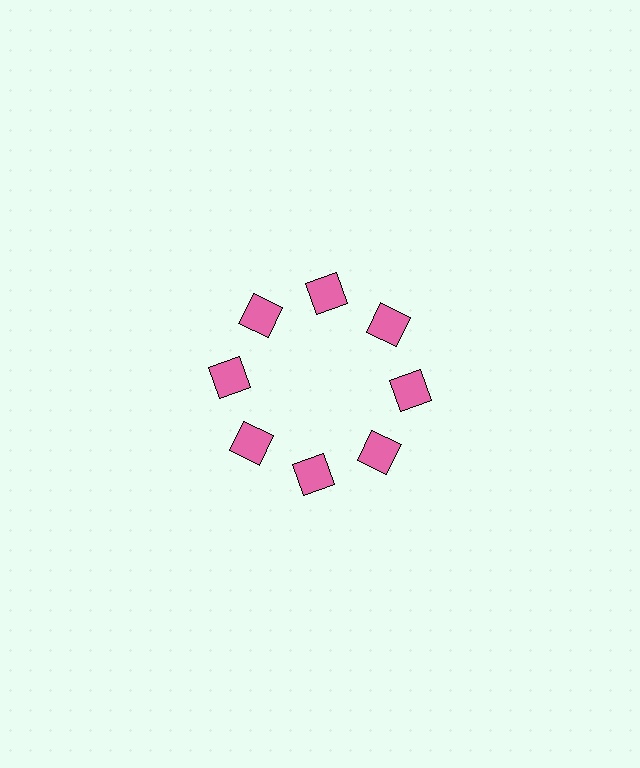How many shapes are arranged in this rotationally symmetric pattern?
There are 8 shapes, arranged in 8 groups of 1.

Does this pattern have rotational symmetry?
Yes, this pattern has 8-fold rotational symmetry. It looks the same after rotating 45 degrees around the center.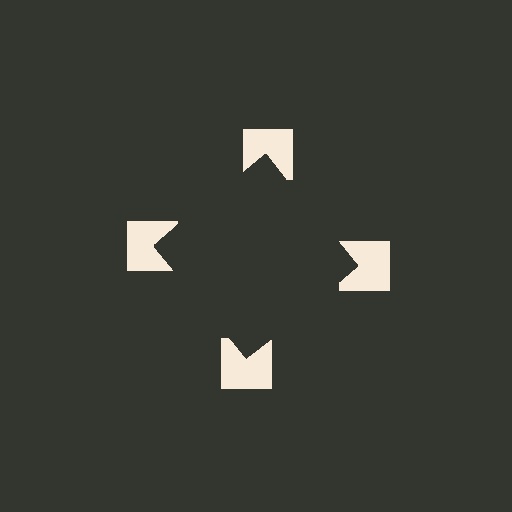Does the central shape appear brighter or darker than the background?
It typically appears slightly darker than the background, even though no actual brightness change is drawn.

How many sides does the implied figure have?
4 sides.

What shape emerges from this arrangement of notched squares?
An illusory square — its edges are inferred from the aligned wedge cuts in the notched squares, not physically drawn.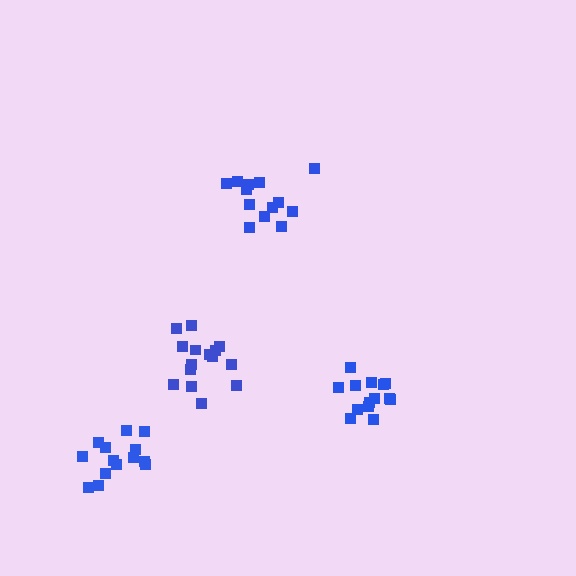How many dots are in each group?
Group 1: 13 dots, Group 2: 15 dots, Group 3: 14 dots, Group 4: 14 dots (56 total).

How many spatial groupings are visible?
There are 4 spatial groupings.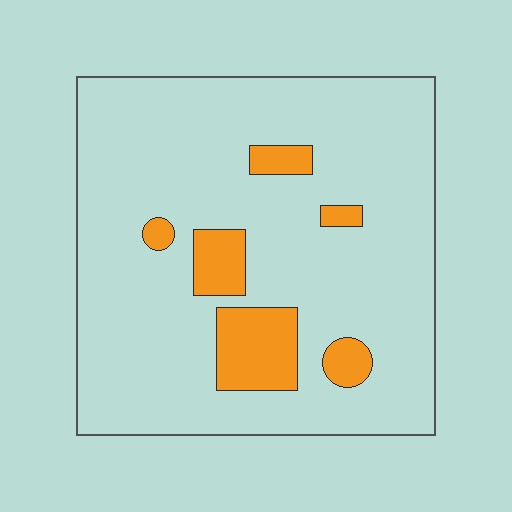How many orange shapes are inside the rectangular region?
6.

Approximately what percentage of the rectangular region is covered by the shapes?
Approximately 10%.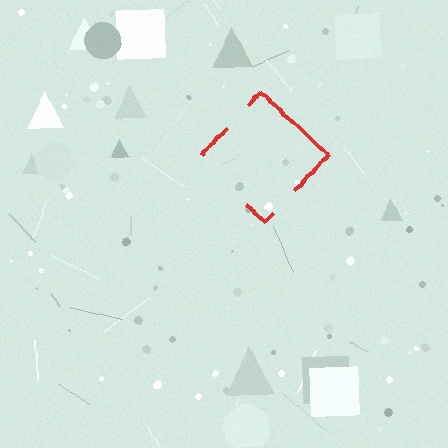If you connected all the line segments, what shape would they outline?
They would outline a diamond.